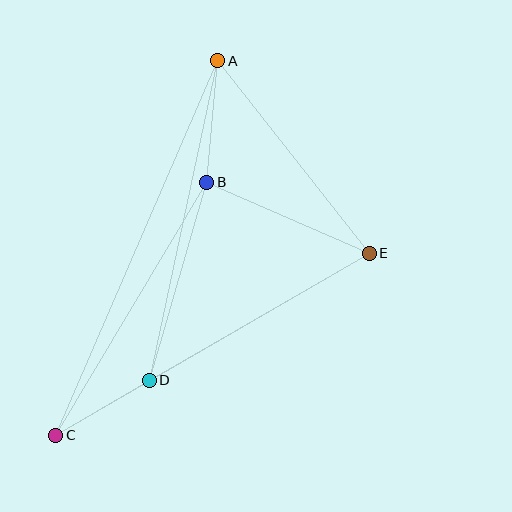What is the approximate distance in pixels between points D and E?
The distance between D and E is approximately 254 pixels.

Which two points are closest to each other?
Points C and D are closest to each other.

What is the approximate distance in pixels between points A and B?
The distance between A and B is approximately 122 pixels.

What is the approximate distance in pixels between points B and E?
The distance between B and E is approximately 177 pixels.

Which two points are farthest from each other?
Points A and C are farthest from each other.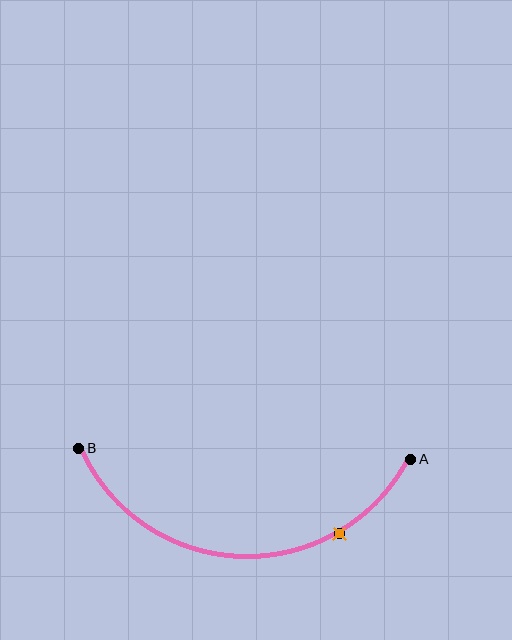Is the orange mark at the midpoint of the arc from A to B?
No. The orange mark lies on the arc but is closer to endpoint A. The arc midpoint would be at the point on the curve equidistant along the arc from both A and B.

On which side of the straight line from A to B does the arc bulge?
The arc bulges below the straight line connecting A and B.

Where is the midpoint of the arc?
The arc midpoint is the point on the curve farthest from the straight line joining A and B. It sits below that line.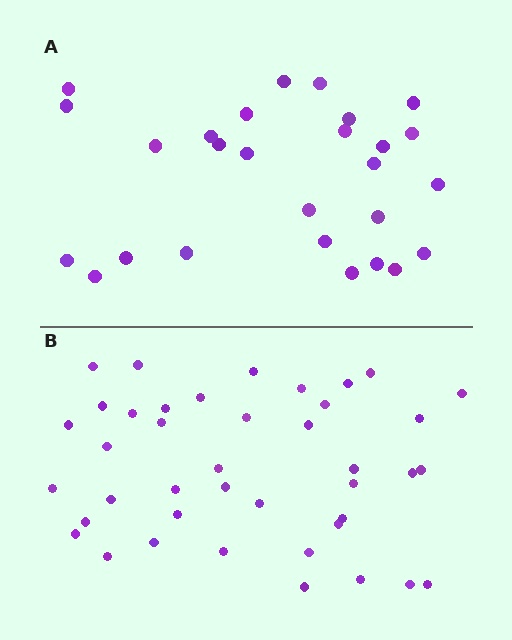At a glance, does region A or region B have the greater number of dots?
Region B (the bottom region) has more dots.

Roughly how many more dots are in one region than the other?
Region B has approximately 15 more dots than region A.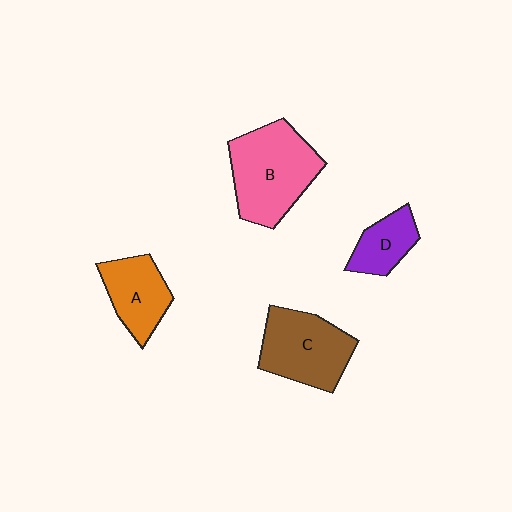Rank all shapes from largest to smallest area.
From largest to smallest: B (pink), C (brown), A (orange), D (purple).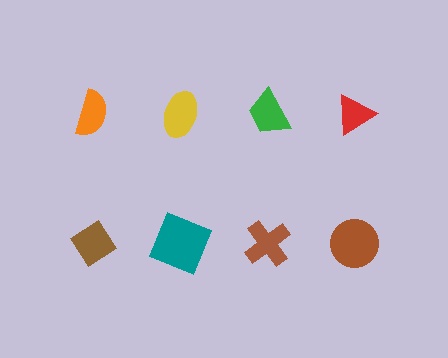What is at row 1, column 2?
A yellow ellipse.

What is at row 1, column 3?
A green trapezoid.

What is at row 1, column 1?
An orange semicircle.